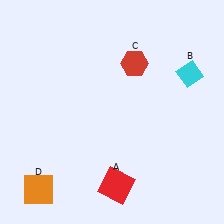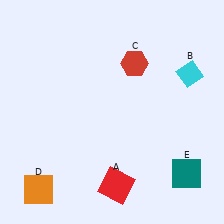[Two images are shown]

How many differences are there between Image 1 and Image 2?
There is 1 difference between the two images.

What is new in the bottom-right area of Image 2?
A teal square (E) was added in the bottom-right area of Image 2.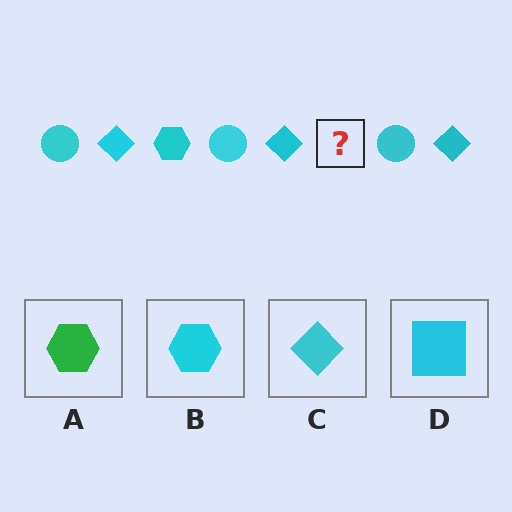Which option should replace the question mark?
Option B.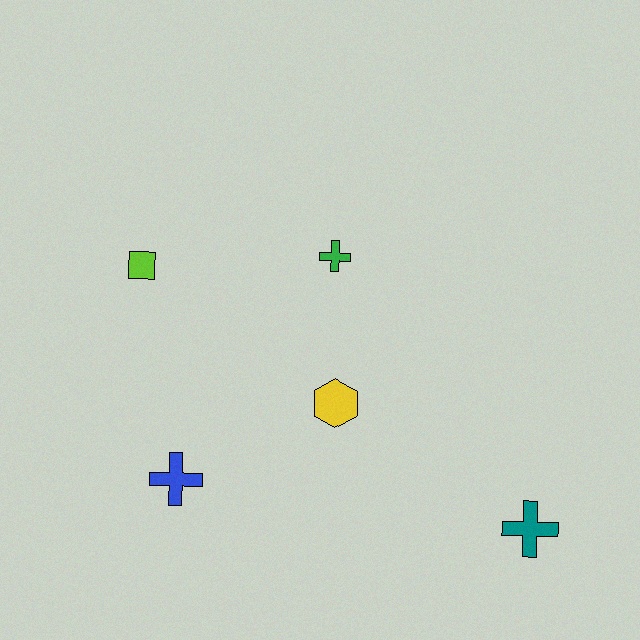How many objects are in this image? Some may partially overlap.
There are 5 objects.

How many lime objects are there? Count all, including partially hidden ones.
There is 1 lime object.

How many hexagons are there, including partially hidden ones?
There is 1 hexagon.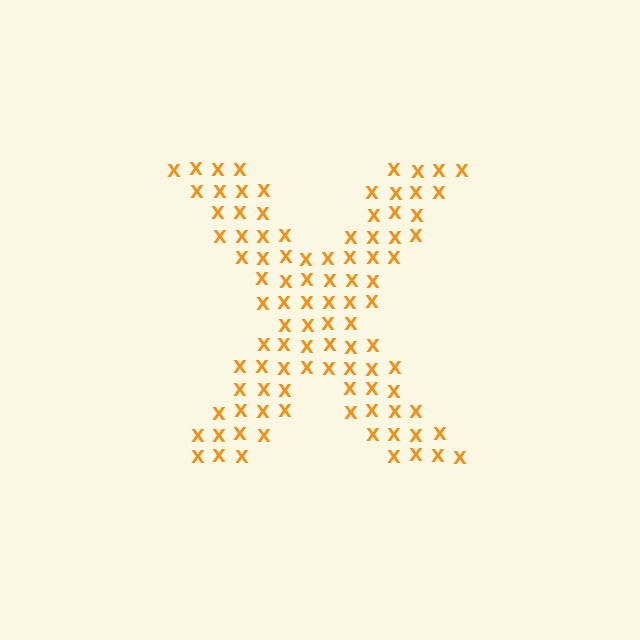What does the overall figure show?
The overall figure shows the letter X.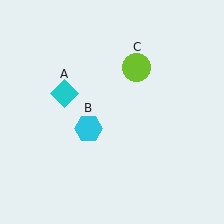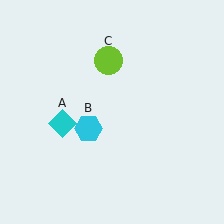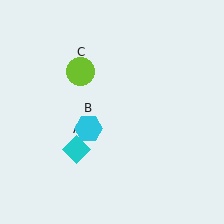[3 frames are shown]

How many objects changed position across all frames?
2 objects changed position: cyan diamond (object A), lime circle (object C).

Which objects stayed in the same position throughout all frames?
Cyan hexagon (object B) remained stationary.